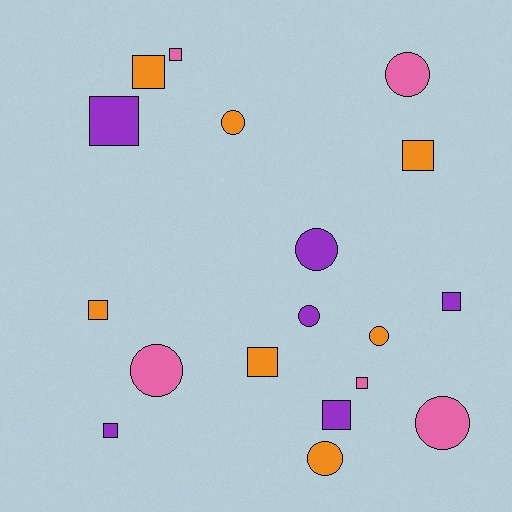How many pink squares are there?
There are 2 pink squares.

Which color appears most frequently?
Orange, with 7 objects.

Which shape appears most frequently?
Square, with 10 objects.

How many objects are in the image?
There are 18 objects.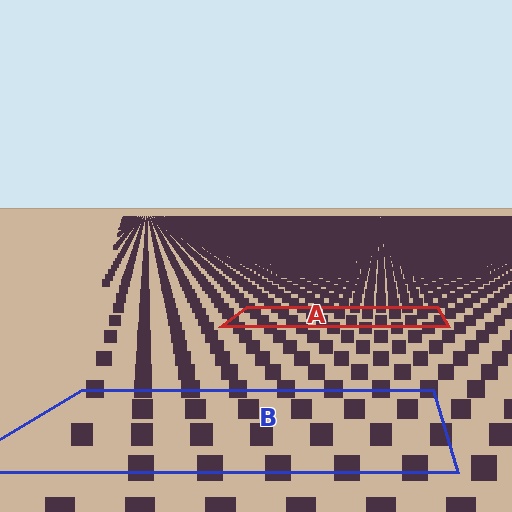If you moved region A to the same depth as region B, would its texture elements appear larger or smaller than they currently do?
They would appear larger. At a closer depth, the same texture elements are projected at a bigger on-screen size.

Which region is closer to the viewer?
Region B is closer. The texture elements there are larger and more spread out.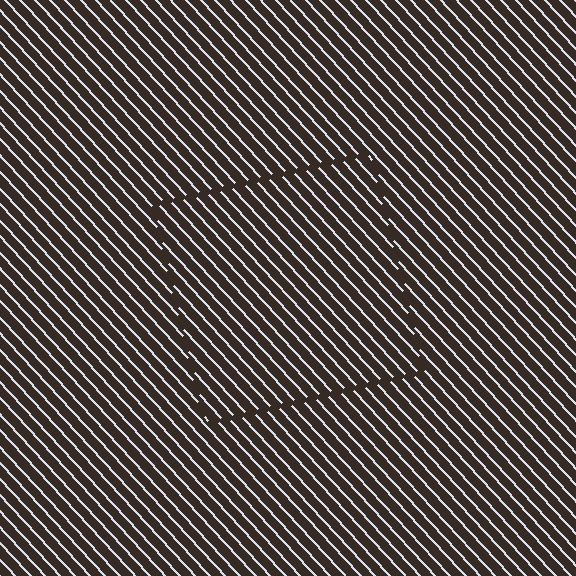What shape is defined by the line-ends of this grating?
An illusory square. The interior of the shape contains the same grating, shifted by half a period — the contour is defined by the phase discontinuity where line-ends from the inner and outer gratings abut.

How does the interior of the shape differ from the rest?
The interior of the shape contains the same grating, shifted by half a period — the contour is defined by the phase discontinuity where line-ends from the inner and outer gratings abut.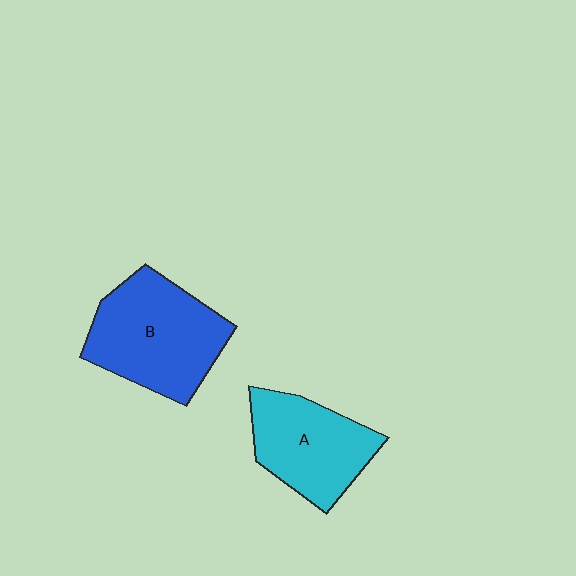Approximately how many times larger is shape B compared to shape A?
Approximately 1.3 times.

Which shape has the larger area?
Shape B (blue).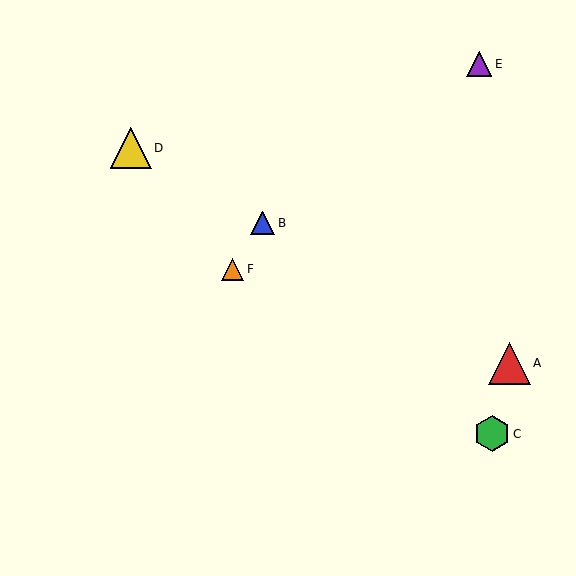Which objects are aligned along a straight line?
Objects A, B, D are aligned along a straight line.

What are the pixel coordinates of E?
Object E is at (479, 64).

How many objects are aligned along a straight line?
3 objects (A, B, D) are aligned along a straight line.